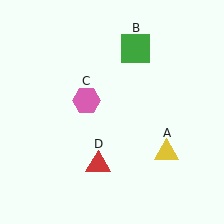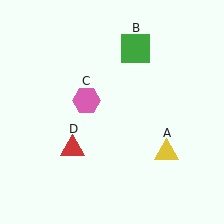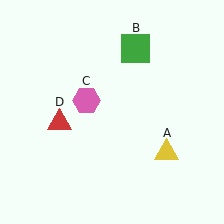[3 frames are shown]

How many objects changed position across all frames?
1 object changed position: red triangle (object D).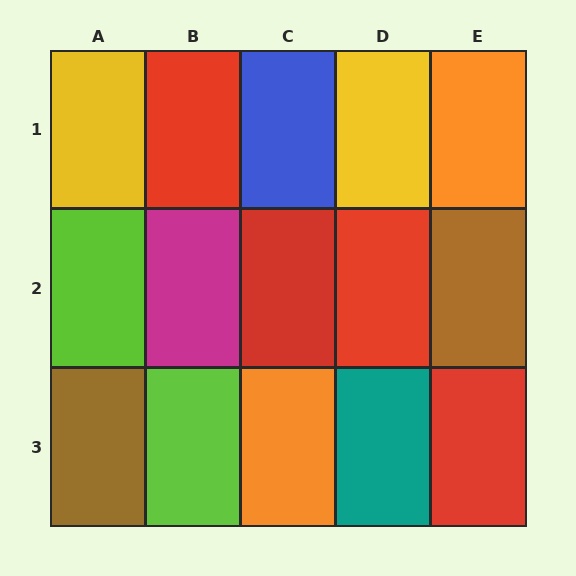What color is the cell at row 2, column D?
Red.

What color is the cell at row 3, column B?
Lime.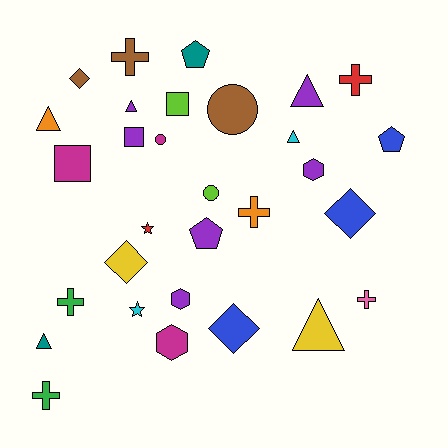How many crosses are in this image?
There are 6 crosses.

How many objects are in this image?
There are 30 objects.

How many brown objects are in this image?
There are 3 brown objects.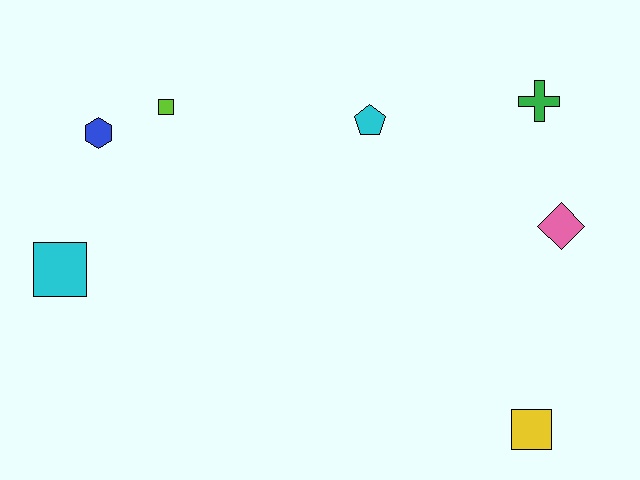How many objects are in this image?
There are 7 objects.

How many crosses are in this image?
There is 1 cross.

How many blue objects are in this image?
There is 1 blue object.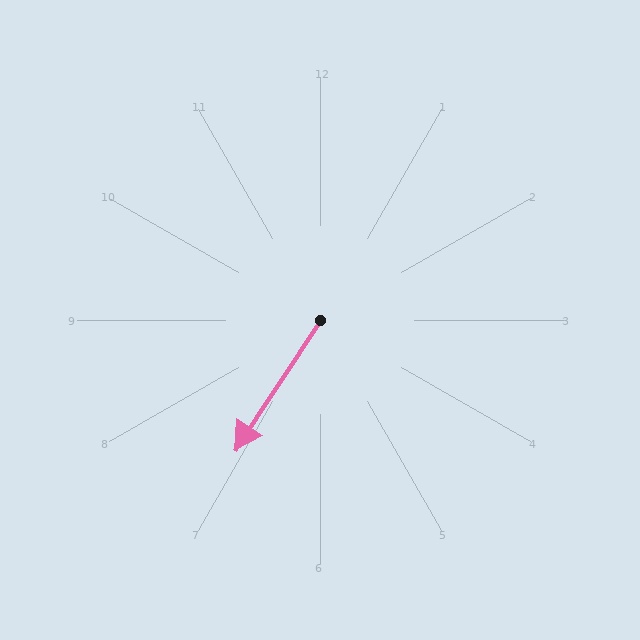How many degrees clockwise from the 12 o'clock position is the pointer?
Approximately 213 degrees.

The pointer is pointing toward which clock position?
Roughly 7 o'clock.